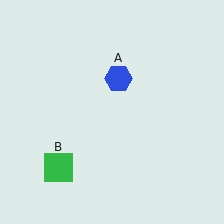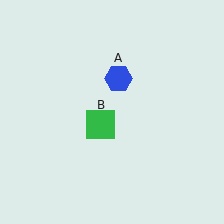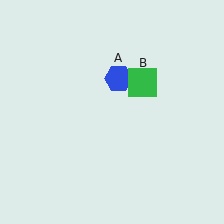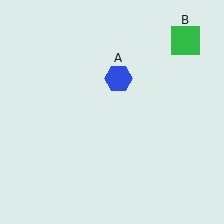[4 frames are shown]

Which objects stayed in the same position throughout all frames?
Blue hexagon (object A) remained stationary.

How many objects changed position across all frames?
1 object changed position: green square (object B).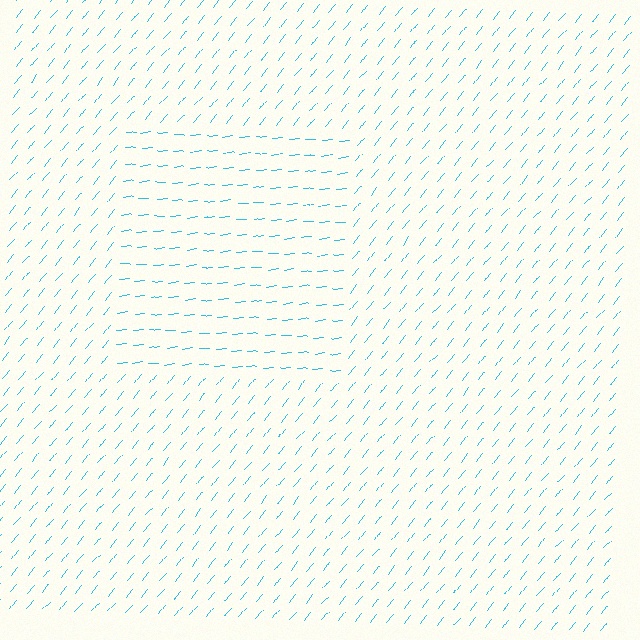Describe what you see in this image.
The image is filled with small cyan line segments. A rectangle region in the image has lines oriented differently from the surrounding lines, creating a visible texture boundary.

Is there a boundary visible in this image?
Yes, there is a texture boundary formed by a change in line orientation.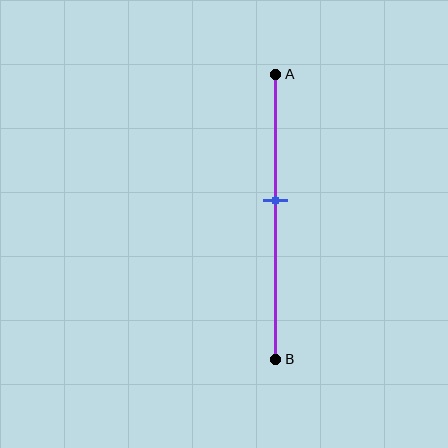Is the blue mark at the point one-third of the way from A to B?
No, the mark is at about 45% from A, not at the 33% one-third point.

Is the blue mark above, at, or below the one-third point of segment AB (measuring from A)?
The blue mark is below the one-third point of segment AB.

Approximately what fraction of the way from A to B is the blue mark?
The blue mark is approximately 45% of the way from A to B.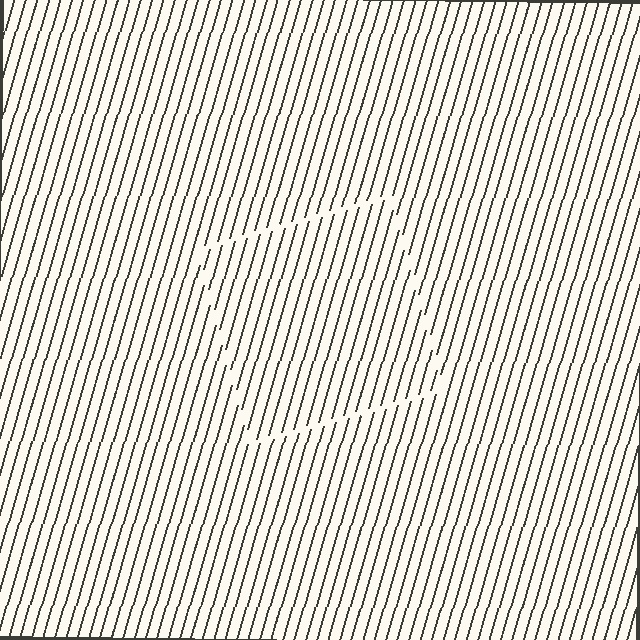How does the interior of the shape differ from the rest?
The interior of the shape contains the same grating, shifted by half a period — the contour is defined by the phase discontinuity where line-ends from the inner and outer gratings abut.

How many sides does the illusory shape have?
4 sides — the line-ends trace a square.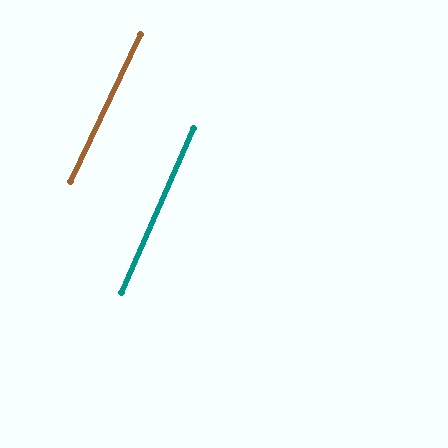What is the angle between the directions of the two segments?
Approximately 2 degrees.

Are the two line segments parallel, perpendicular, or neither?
Parallel — their directions differ by only 1.7°.